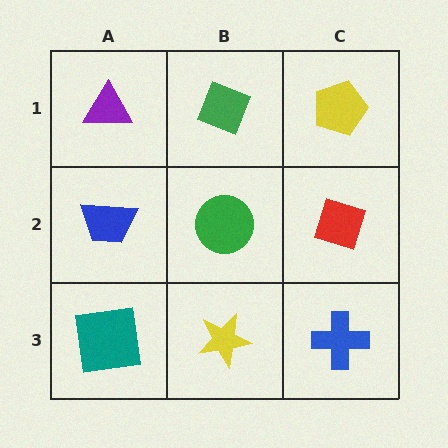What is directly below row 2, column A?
A teal square.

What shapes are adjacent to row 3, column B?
A green circle (row 2, column B), a teal square (row 3, column A), a blue cross (row 3, column C).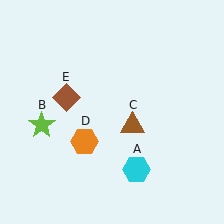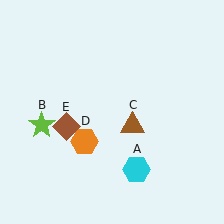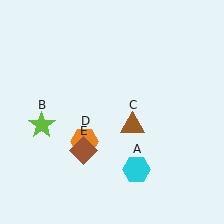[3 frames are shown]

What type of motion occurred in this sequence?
The brown diamond (object E) rotated counterclockwise around the center of the scene.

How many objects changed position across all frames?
1 object changed position: brown diamond (object E).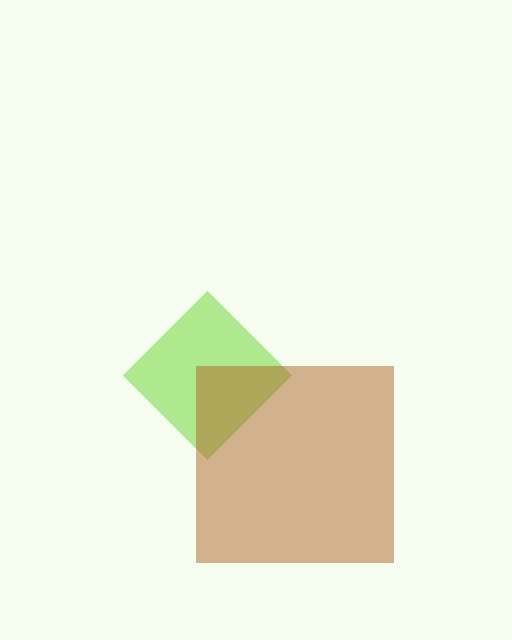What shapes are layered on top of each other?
The layered shapes are: a lime diamond, a brown square.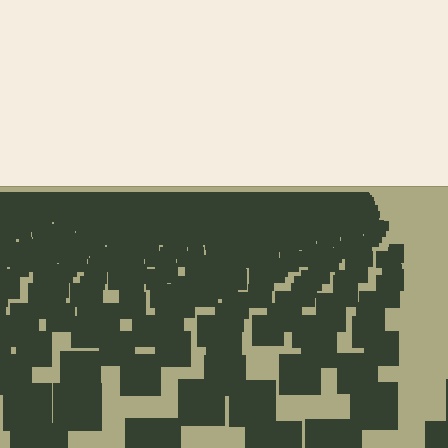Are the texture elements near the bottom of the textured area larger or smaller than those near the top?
Larger. Near the bottom, elements are closer to the viewer and appear at a bigger on-screen size.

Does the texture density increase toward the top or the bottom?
Density increases toward the top.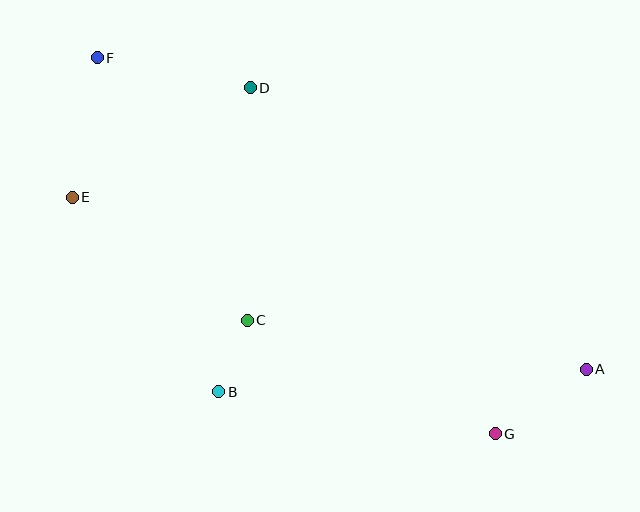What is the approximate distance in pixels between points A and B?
The distance between A and B is approximately 368 pixels.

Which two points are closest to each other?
Points B and C are closest to each other.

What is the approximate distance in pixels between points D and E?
The distance between D and E is approximately 209 pixels.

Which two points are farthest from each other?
Points A and F are farthest from each other.